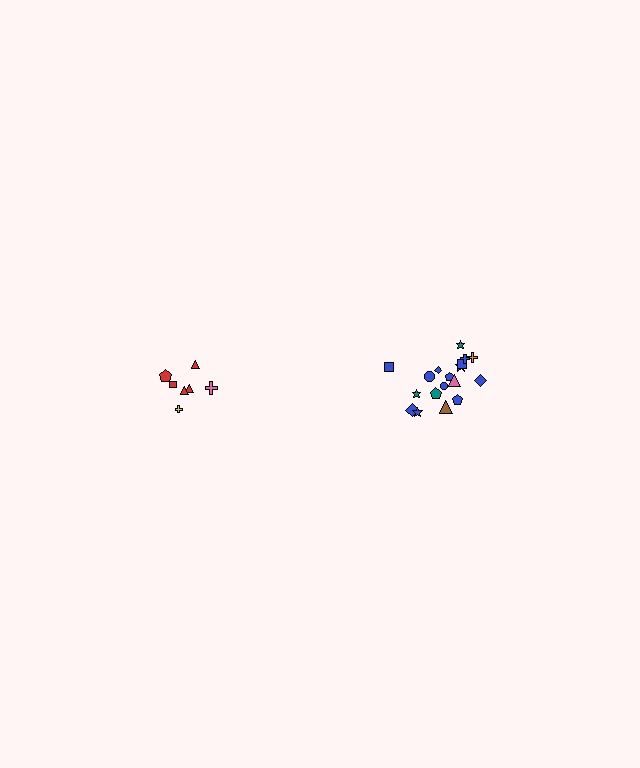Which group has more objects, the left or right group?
The right group.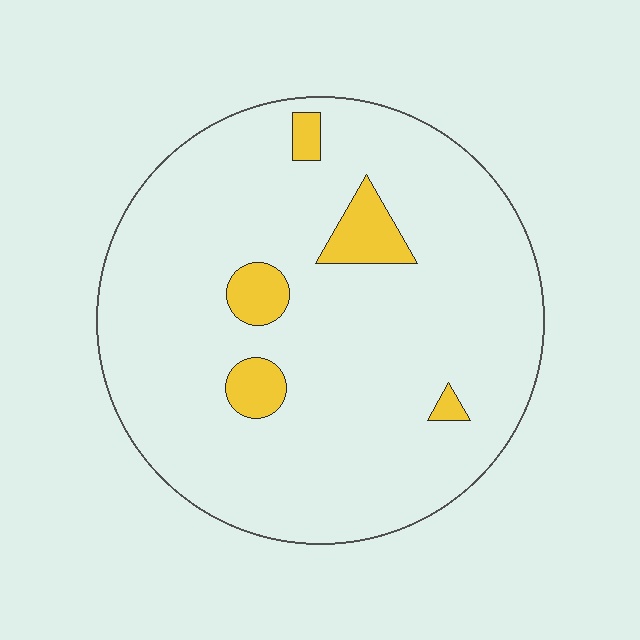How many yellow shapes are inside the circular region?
5.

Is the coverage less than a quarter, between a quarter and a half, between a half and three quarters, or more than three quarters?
Less than a quarter.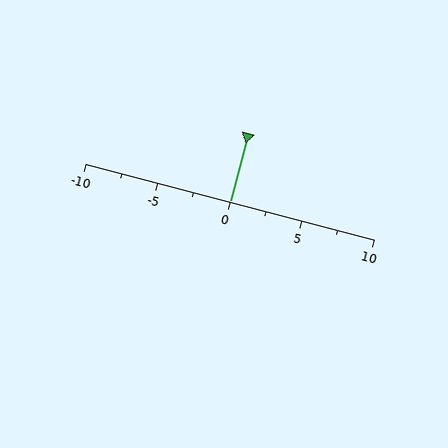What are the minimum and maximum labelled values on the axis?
The axis runs from -10 to 10.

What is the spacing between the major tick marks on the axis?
The major ticks are spaced 5 apart.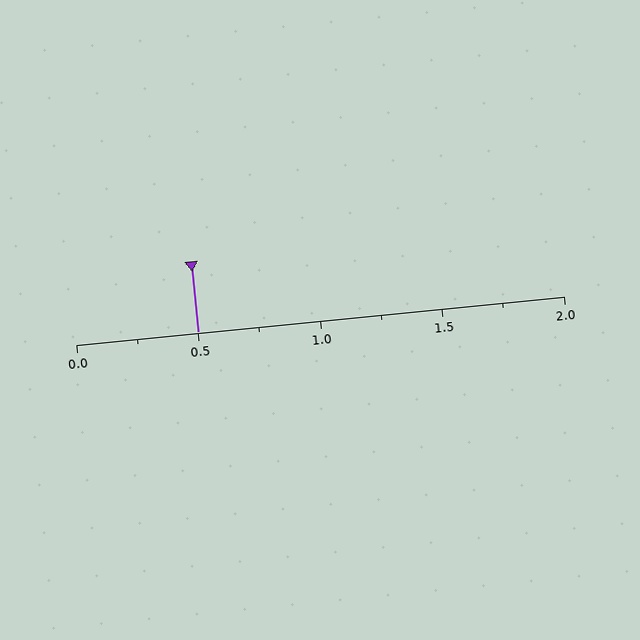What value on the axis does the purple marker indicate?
The marker indicates approximately 0.5.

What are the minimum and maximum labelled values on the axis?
The axis runs from 0.0 to 2.0.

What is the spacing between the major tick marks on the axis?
The major ticks are spaced 0.5 apart.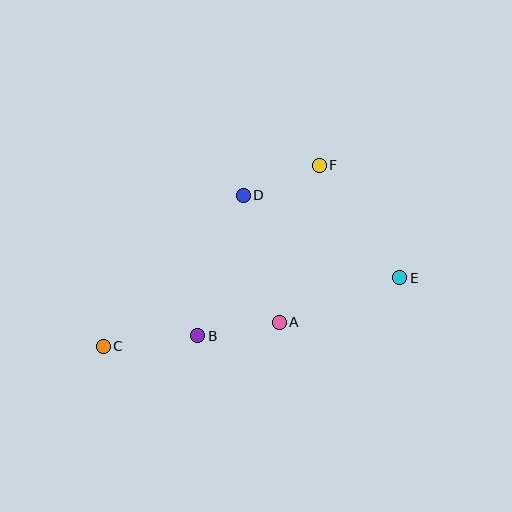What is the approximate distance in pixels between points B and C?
The distance between B and C is approximately 95 pixels.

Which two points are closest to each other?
Points D and F are closest to each other.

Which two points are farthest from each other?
Points C and E are farthest from each other.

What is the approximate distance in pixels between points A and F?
The distance between A and F is approximately 162 pixels.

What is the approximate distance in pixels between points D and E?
The distance between D and E is approximately 177 pixels.